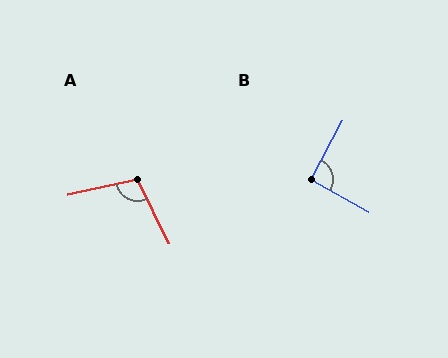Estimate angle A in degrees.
Approximately 103 degrees.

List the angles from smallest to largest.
B (91°), A (103°).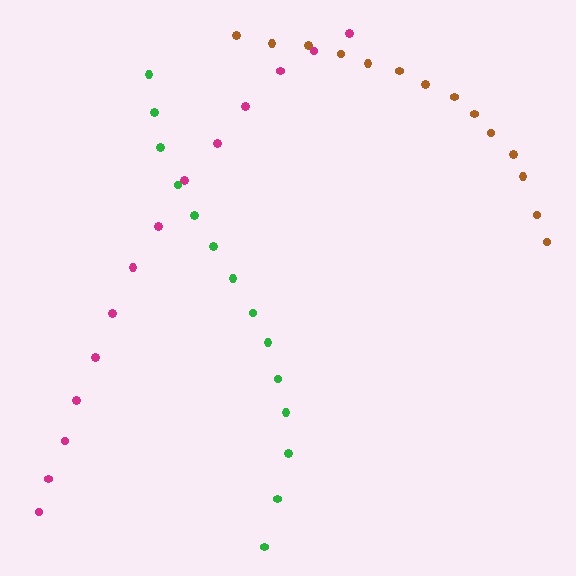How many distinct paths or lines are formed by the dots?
There are 3 distinct paths.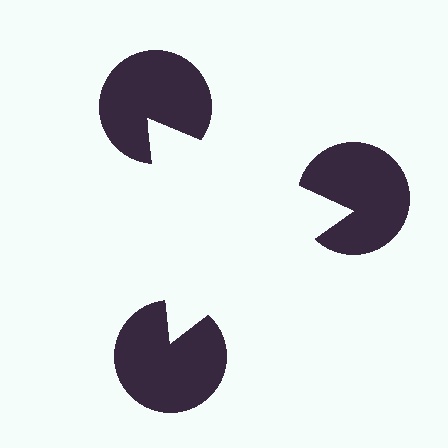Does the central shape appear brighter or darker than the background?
It typically appears slightly brighter than the background, even though no actual brightness change is drawn.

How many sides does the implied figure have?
3 sides.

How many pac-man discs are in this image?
There are 3 — one at each vertex of the illusory triangle.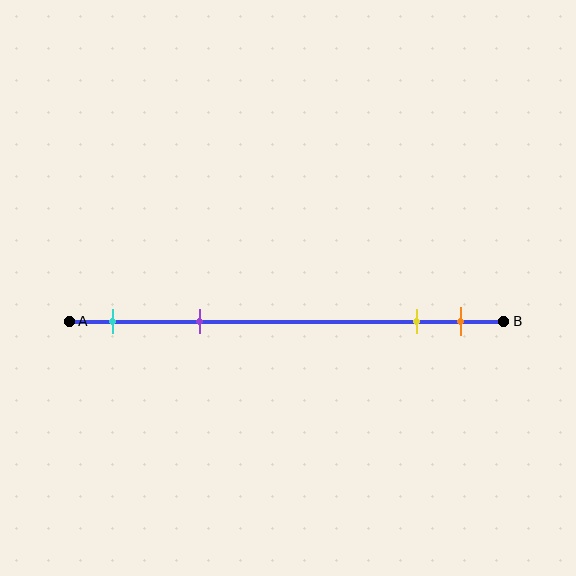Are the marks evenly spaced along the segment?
No, the marks are not evenly spaced.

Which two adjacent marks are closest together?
The yellow and orange marks are the closest adjacent pair.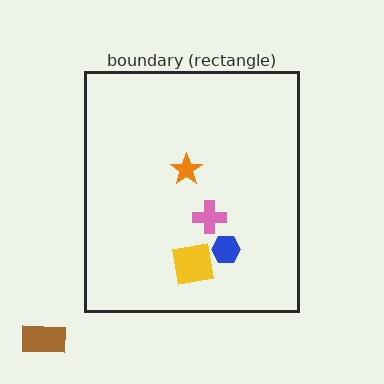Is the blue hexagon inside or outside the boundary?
Inside.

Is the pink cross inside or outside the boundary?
Inside.